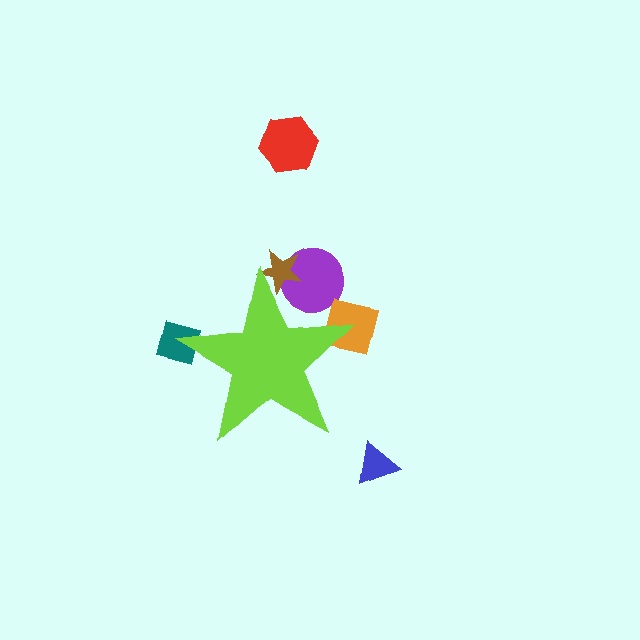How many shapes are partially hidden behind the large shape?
4 shapes are partially hidden.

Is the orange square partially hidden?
Yes, the orange square is partially hidden behind the lime star.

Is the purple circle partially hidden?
Yes, the purple circle is partially hidden behind the lime star.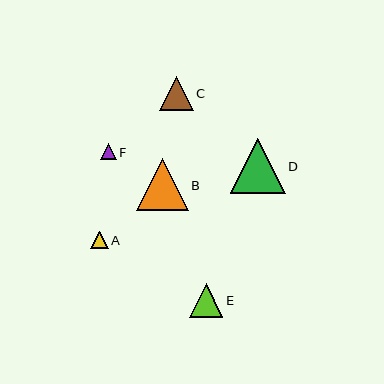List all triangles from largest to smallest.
From largest to smallest: D, B, C, E, A, F.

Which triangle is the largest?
Triangle D is the largest with a size of approximately 55 pixels.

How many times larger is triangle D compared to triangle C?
Triangle D is approximately 1.6 times the size of triangle C.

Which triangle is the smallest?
Triangle F is the smallest with a size of approximately 16 pixels.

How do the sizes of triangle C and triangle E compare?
Triangle C and triangle E are approximately the same size.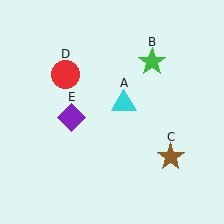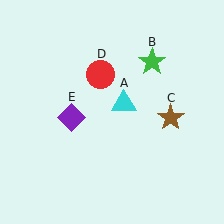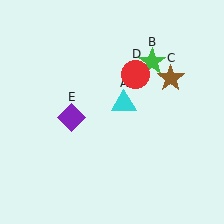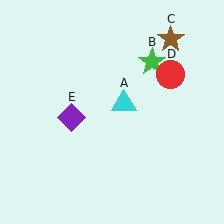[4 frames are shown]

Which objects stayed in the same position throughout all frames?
Cyan triangle (object A) and green star (object B) and purple diamond (object E) remained stationary.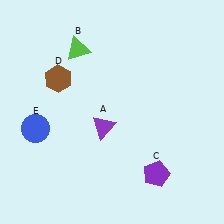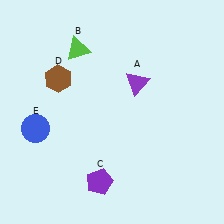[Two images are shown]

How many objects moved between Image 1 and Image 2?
2 objects moved between the two images.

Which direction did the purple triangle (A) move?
The purple triangle (A) moved up.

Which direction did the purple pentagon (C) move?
The purple pentagon (C) moved left.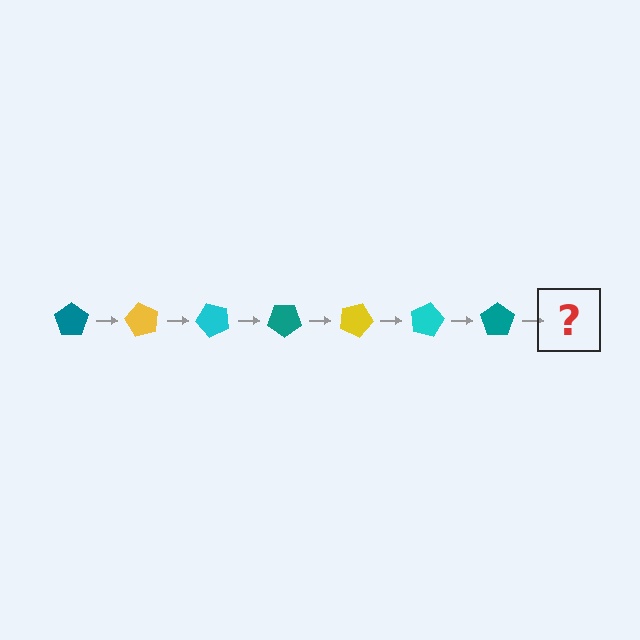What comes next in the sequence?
The next element should be a yellow pentagon, rotated 420 degrees from the start.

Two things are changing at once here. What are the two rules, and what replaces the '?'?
The two rules are that it rotates 60 degrees each step and the color cycles through teal, yellow, and cyan. The '?' should be a yellow pentagon, rotated 420 degrees from the start.